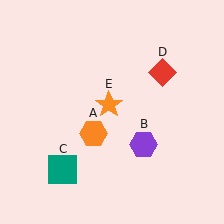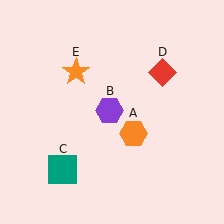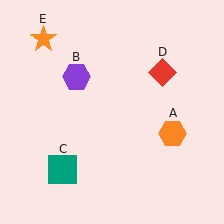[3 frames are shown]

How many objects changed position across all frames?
3 objects changed position: orange hexagon (object A), purple hexagon (object B), orange star (object E).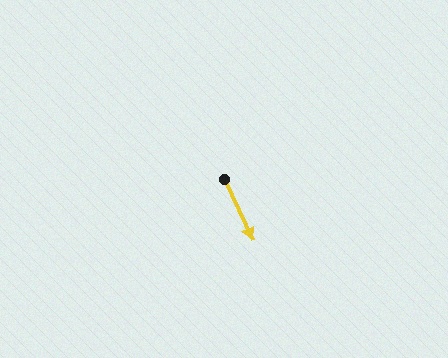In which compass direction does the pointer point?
Southeast.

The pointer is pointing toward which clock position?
Roughly 5 o'clock.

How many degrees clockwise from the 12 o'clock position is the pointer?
Approximately 155 degrees.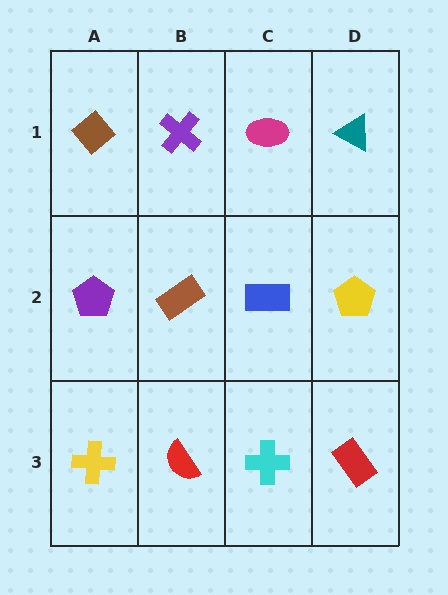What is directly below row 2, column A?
A yellow cross.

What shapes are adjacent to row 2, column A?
A brown diamond (row 1, column A), a yellow cross (row 3, column A), a brown rectangle (row 2, column B).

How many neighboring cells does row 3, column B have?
3.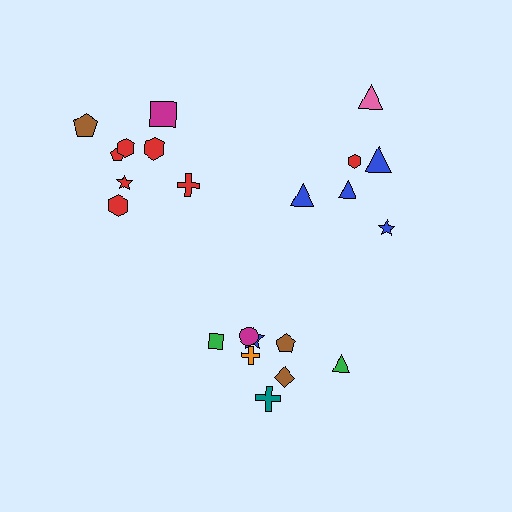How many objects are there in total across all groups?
There are 22 objects.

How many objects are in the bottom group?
There are 8 objects.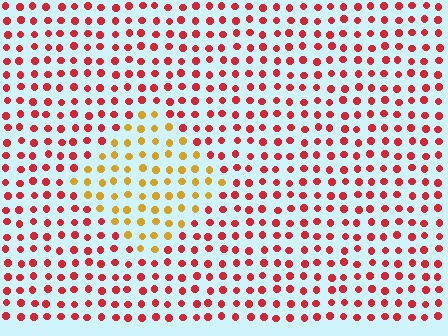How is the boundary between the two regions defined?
The boundary is defined purely by a slight shift in hue (about 49 degrees). Spacing, size, and orientation are identical on both sides.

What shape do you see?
I see a diamond.